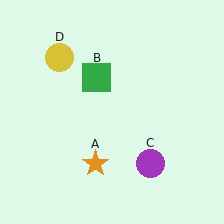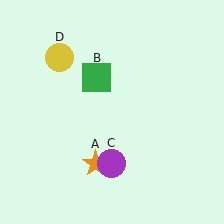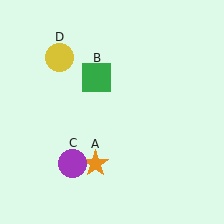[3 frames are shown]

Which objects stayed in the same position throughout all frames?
Orange star (object A) and green square (object B) and yellow circle (object D) remained stationary.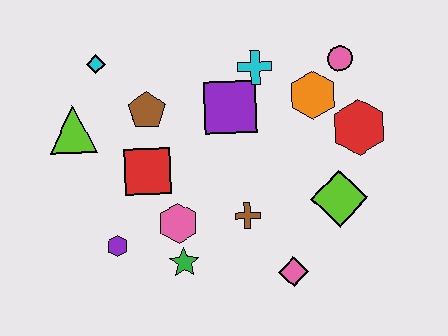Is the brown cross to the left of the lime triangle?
No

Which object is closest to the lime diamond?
The red hexagon is closest to the lime diamond.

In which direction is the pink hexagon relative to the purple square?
The pink hexagon is below the purple square.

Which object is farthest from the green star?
The pink circle is farthest from the green star.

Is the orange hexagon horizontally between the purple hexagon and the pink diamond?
No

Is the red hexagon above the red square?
Yes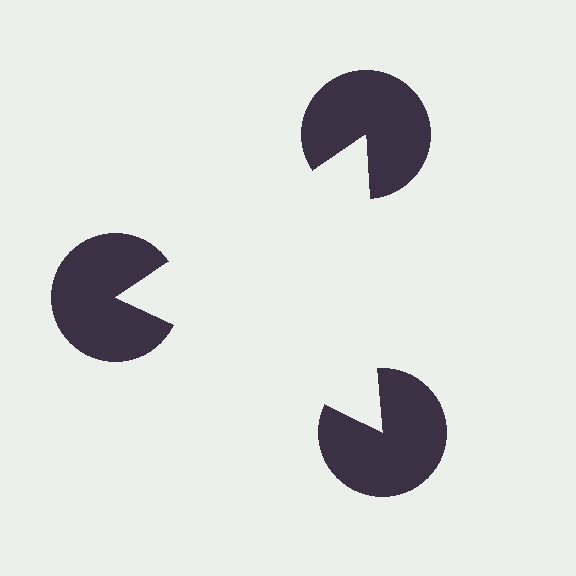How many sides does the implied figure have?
3 sides.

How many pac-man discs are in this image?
There are 3 — one at each vertex of the illusory triangle.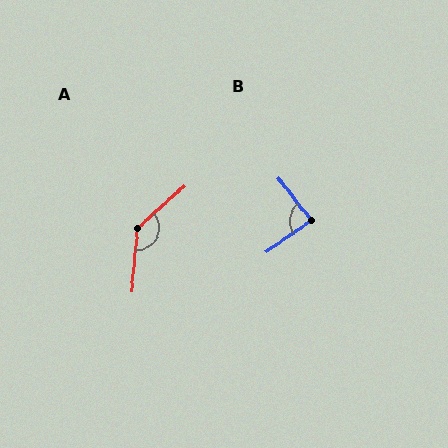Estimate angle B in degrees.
Approximately 88 degrees.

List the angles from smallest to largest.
B (88°), A (137°).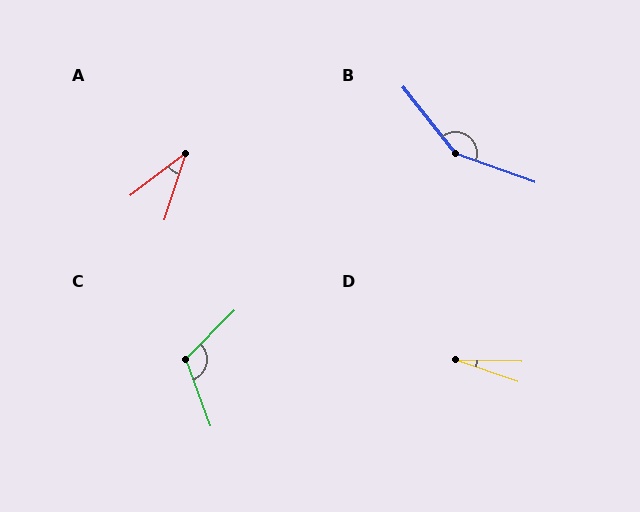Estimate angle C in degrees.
Approximately 114 degrees.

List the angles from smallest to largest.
D (18°), A (35°), C (114°), B (148°).